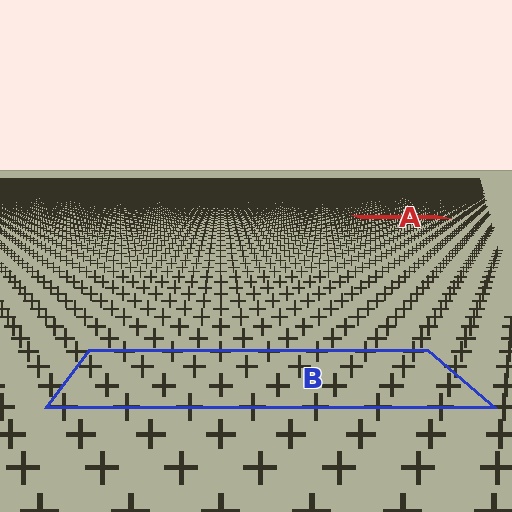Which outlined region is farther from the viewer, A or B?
Region A is farther from the viewer — the texture elements inside it appear smaller and more densely packed.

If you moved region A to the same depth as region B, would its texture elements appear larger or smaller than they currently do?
They would appear larger. At a closer depth, the same texture elements are projected at a bigger on-screen size.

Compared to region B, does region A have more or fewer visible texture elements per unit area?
Region A has more texture elements per unit area — they are packed more densely because it is farther away.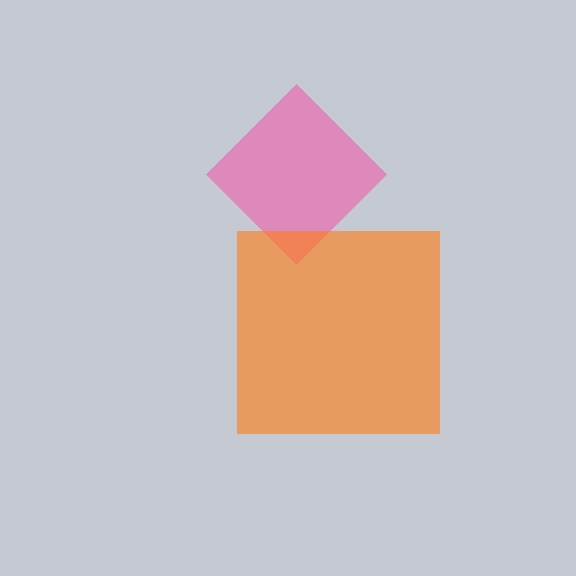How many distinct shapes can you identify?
There are 2 distinct shapes: a pink diamond, an orange square.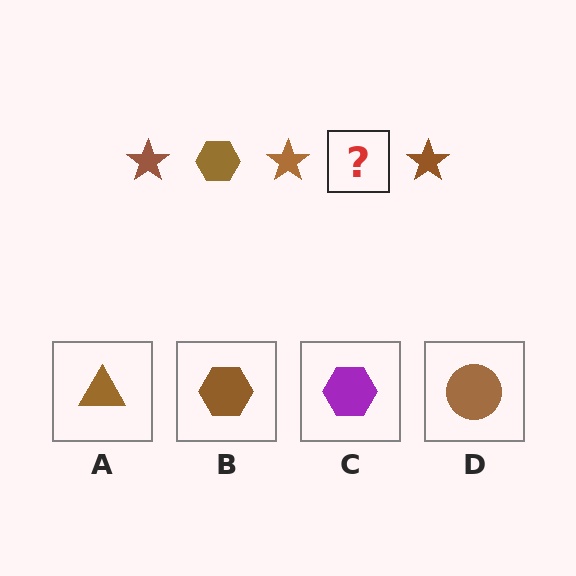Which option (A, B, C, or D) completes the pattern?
B.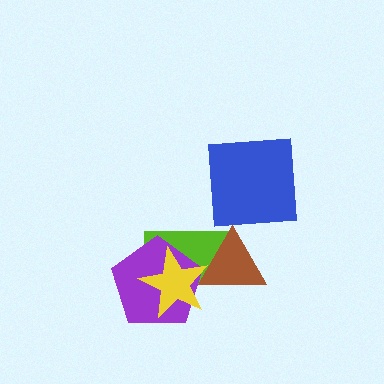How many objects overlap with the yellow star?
3 objects overlap with the yellow star.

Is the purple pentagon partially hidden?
Yes, it is partially covered by another shape.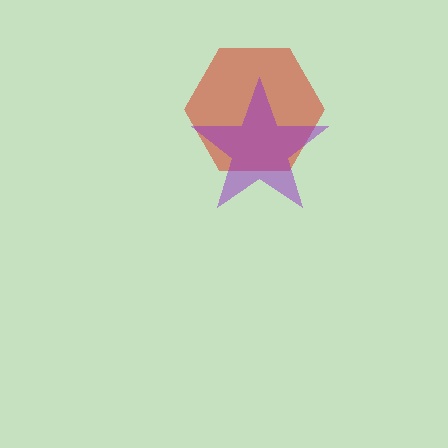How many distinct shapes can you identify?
There are 2 distinct shapes: a red hexagon, a purple star.